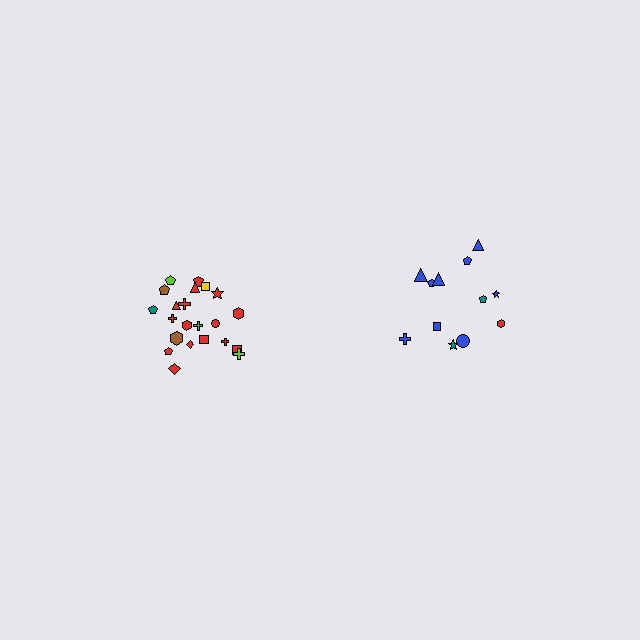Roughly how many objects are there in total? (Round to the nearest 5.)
Roughly 35 objects in total.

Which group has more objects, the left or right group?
The left group.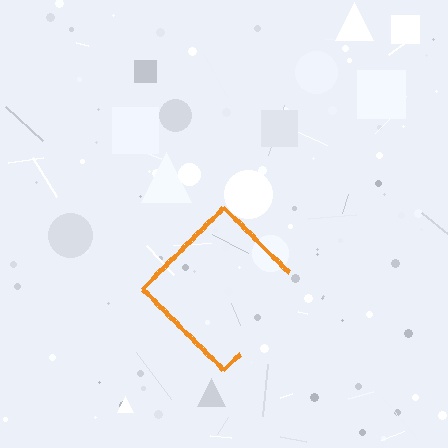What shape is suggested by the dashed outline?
The dashed outline suggests a diamond.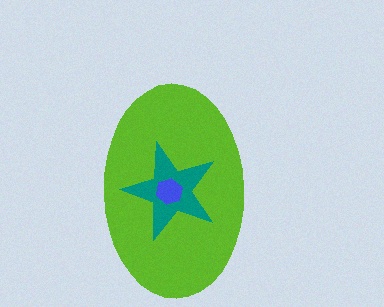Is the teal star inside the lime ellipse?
Yes.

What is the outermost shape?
The lime ellipse.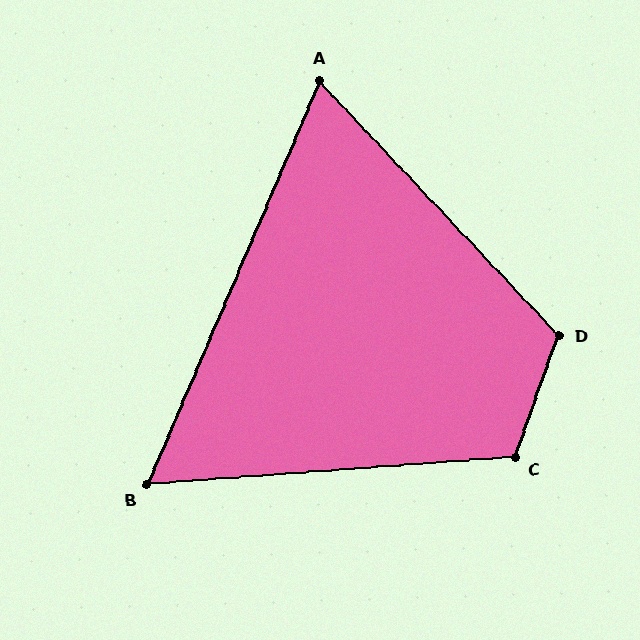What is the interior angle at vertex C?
Approximately 114 degrees (obtuse).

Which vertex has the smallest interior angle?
B, at approximately 63 degrees.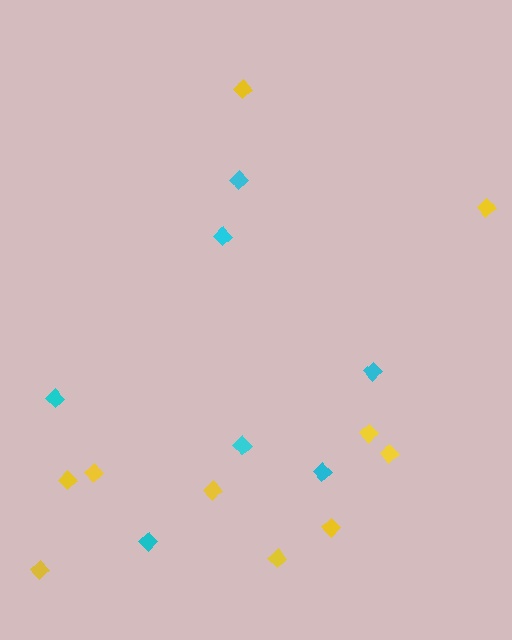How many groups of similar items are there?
There are 2 groups: one group of yellow diamonds (10) and one group of cyan diamonds (7).